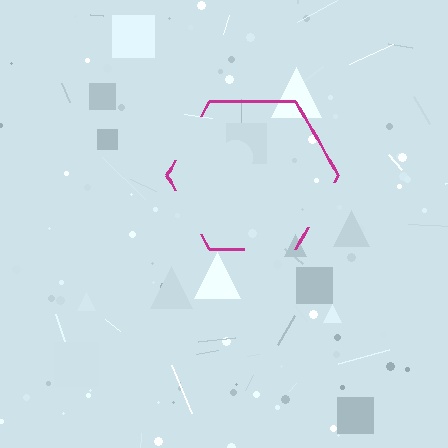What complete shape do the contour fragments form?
The contour fragments form a hexagon.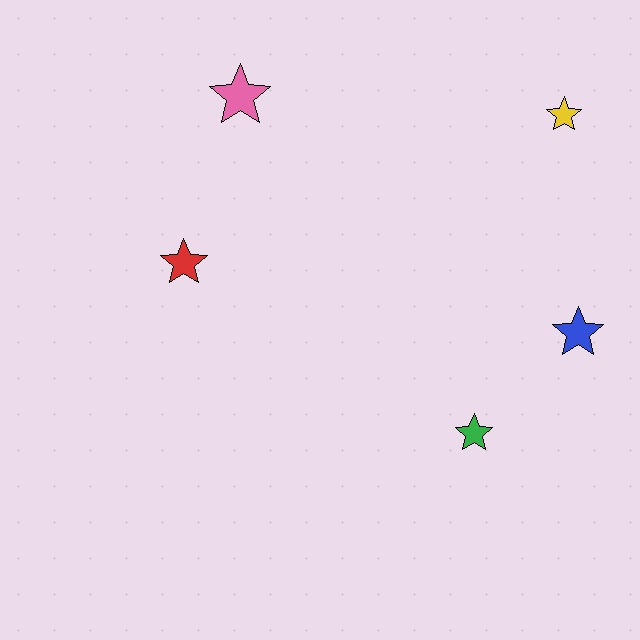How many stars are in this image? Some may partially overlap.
There are 5 stars.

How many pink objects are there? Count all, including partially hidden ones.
There is 1 pink object.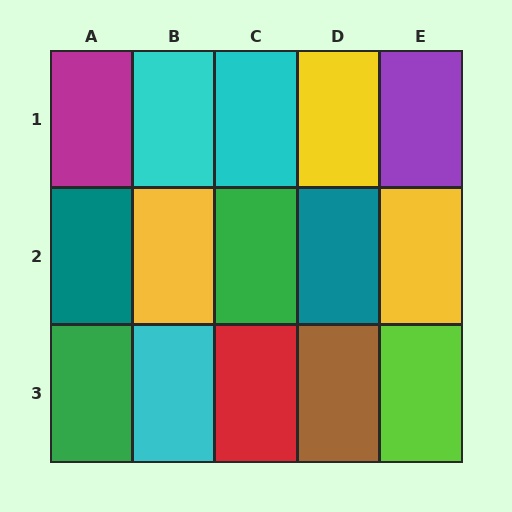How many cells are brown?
1 cell is brown.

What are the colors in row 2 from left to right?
Teal, yellow, green, teal, yellow.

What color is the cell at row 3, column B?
Cyan.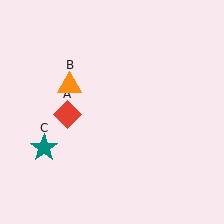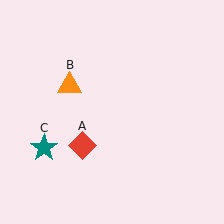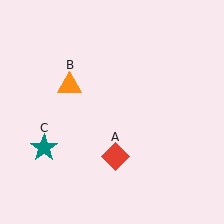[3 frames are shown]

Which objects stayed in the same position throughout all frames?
Orange triangle (object B) and teal star (object C) remained stationary.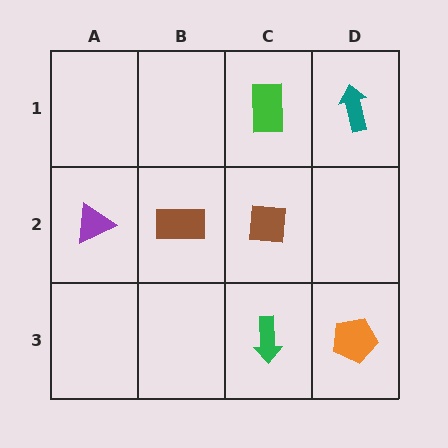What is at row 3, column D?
An orange pentagon.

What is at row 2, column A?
A purple triangle.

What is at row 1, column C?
A green rectangle.